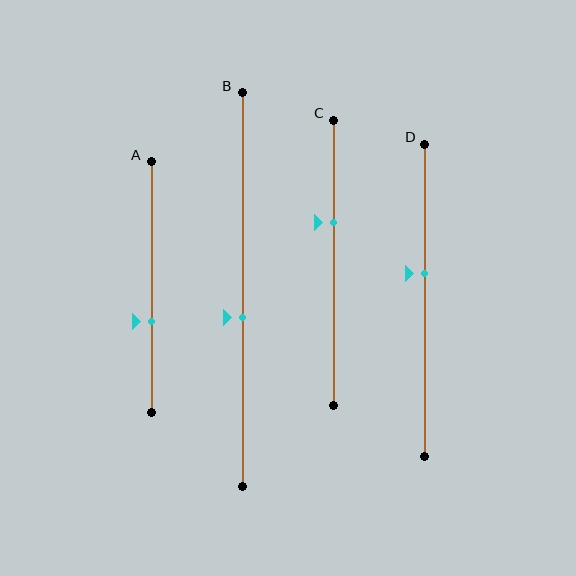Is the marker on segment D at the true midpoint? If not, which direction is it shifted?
No, the marker on segment D is shifted upward by about 8% of the segment length.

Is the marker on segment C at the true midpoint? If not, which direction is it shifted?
No, the marker on segment C is shifted upward by about 14% of the segment length.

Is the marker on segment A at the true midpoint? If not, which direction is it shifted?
No, the marker on segment A is shifted downward by about 14% of the segment length.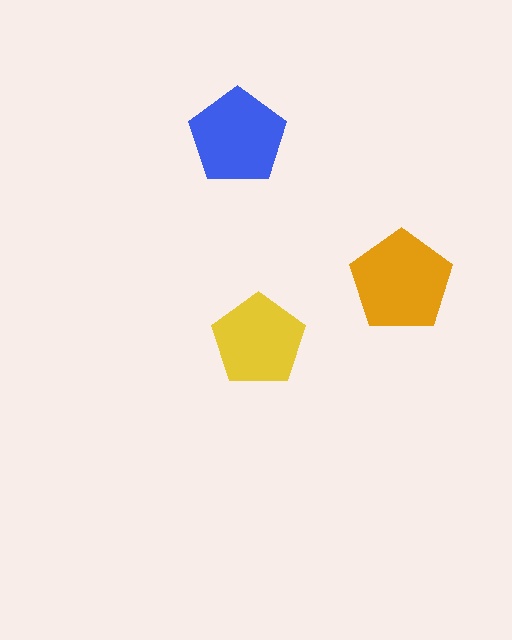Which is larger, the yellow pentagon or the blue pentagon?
The blue one.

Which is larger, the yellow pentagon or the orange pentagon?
The orange one.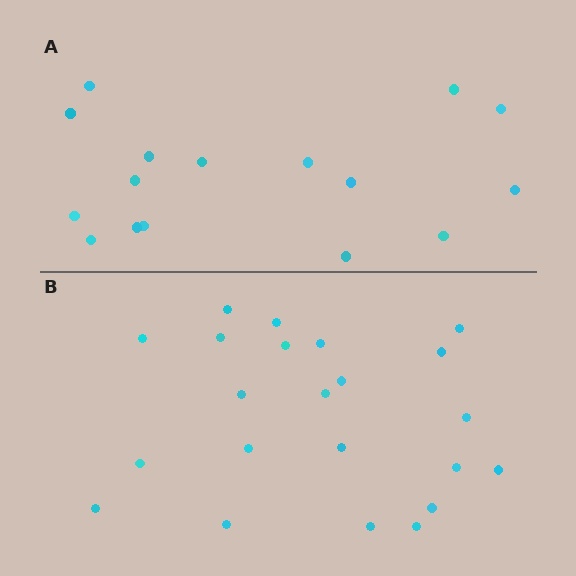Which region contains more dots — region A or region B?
Region B (the bottom region) has more dots.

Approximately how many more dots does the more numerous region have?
Region B has about 6 more dots than region A.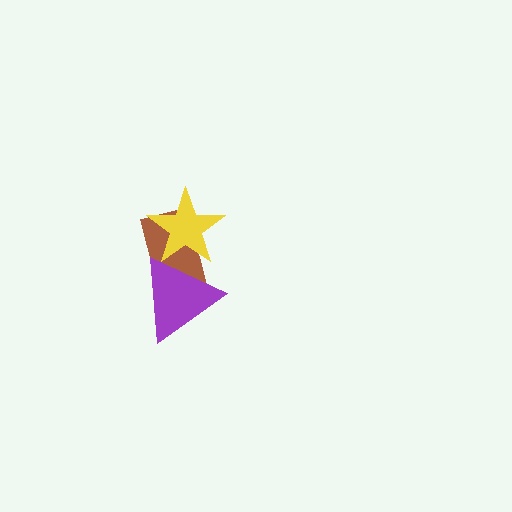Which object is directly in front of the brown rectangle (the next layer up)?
The yellow star is directly in front of the brown rectangle.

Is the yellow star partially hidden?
Yes, it is partially covered by another shape.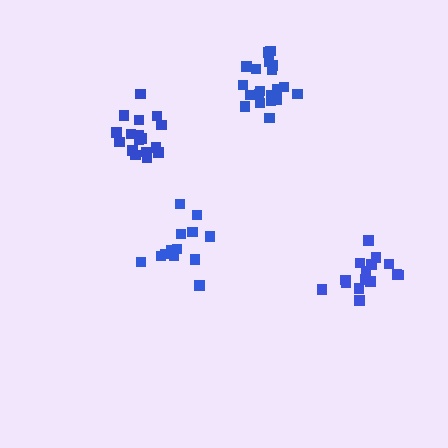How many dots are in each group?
Group 1: 17 dots, Group 2: 14 dots, Group 3: 15 dots, Group 4: 20 dots (66 total).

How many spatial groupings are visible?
There are 4 spatial groupings.